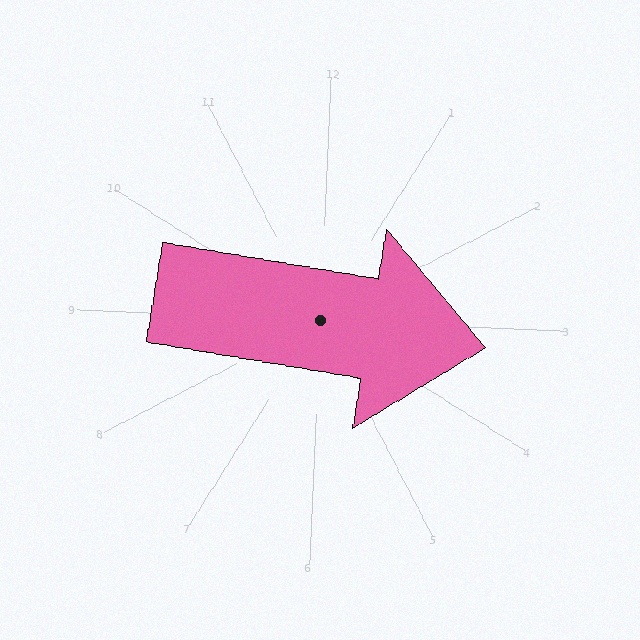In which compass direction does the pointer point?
East.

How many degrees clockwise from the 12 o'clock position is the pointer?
Approximately 97 degrees.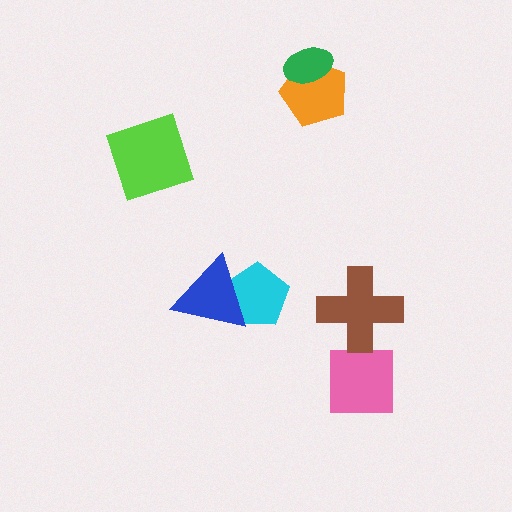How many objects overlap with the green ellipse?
1 object overlaps with the green ellipse.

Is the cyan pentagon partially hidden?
Yes, it is partially covered by another shape.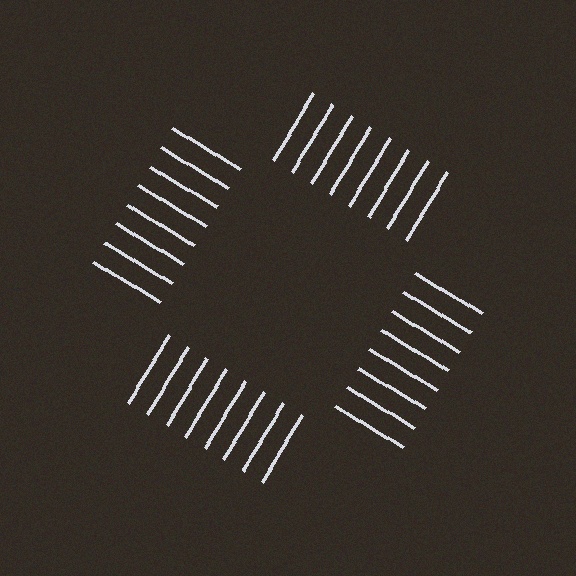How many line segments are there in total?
32 — 8 along each of the 4 edges.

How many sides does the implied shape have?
4 sides — the line-ends trace a square.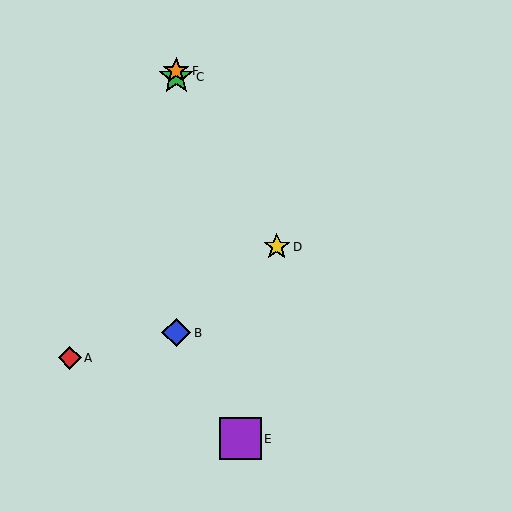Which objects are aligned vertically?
Objects B, C, F are aligned vertically.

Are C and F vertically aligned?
Yes, both are at x≈176.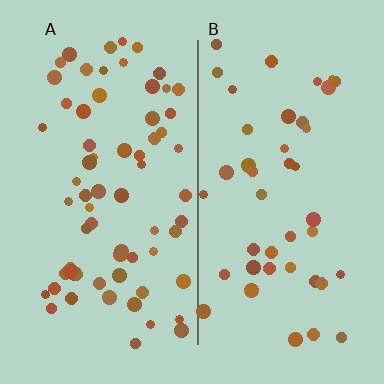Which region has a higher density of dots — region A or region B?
A (the left).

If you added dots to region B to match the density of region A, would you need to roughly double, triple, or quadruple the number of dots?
Approximately double.